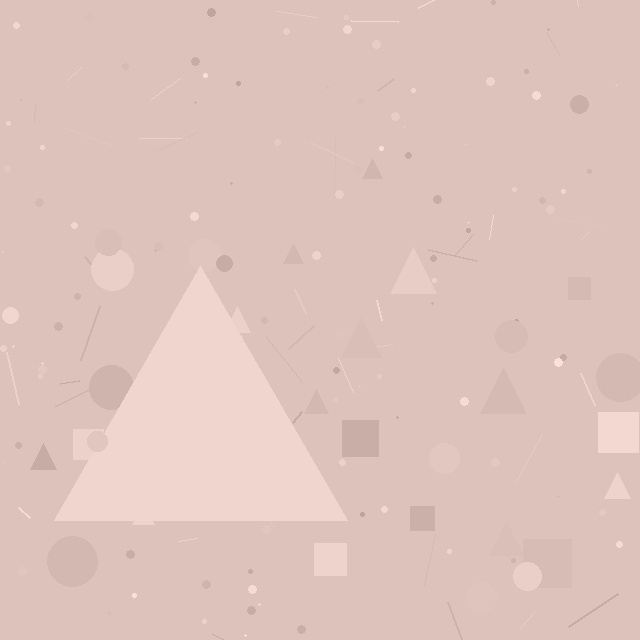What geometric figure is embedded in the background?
A triangle is embedded in the background.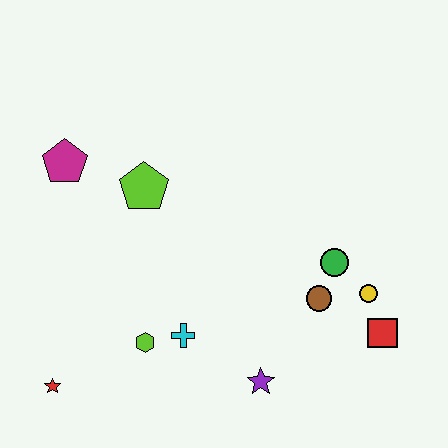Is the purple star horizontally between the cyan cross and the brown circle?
Yes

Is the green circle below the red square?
No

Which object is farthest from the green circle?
The red star is farthest from the green circle.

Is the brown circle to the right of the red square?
No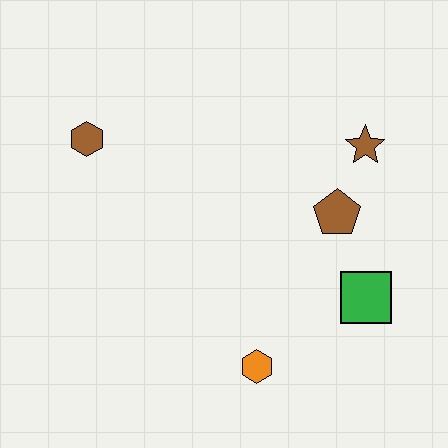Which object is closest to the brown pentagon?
The brown star is closest to the brown pentagon.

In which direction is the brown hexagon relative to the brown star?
The brown hexagon is to the left of the brown star.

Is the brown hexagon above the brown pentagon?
Yes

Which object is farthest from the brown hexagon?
The green square is farthest from the brown hexagon.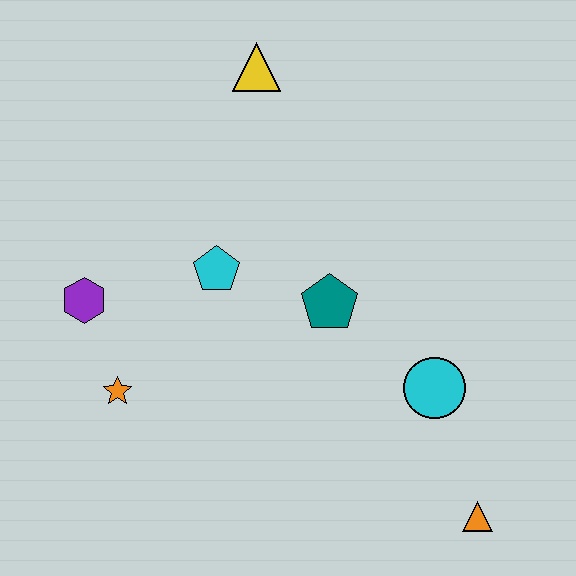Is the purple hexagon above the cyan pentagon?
No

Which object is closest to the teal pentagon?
The cyan pentagon is closest to the teal pentagon.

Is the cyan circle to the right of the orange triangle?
No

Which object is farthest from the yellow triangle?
The orange triangle is farthest from the yellow triangle.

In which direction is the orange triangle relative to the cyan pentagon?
The orange triangle is to the right of the cyan pentagon.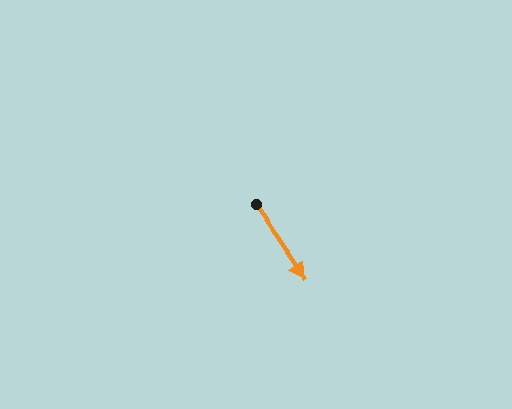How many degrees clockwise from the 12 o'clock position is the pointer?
Approximately 145 degrees.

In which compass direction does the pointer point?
Southeast.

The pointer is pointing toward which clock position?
Roughly 5 o'clock.